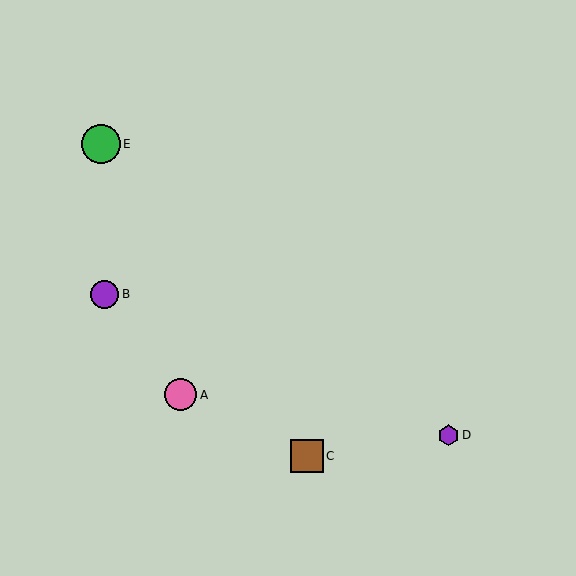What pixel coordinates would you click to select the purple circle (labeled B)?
Click at (105, 294) to select the purple circle B.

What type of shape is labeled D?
Shape D is a purple hexagon.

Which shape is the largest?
The green circle (labeled E) is the largest.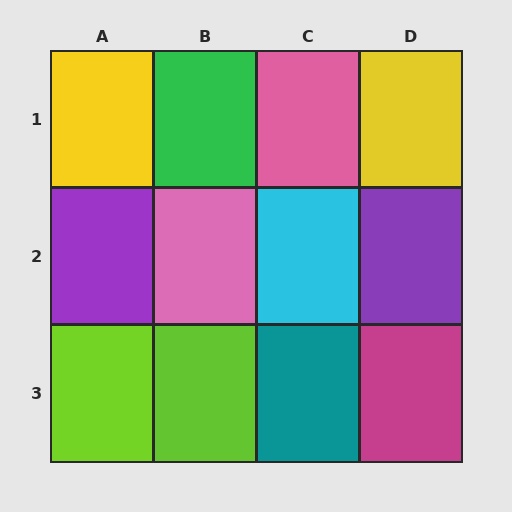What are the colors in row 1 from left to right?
Yellow, green, pink, yellow.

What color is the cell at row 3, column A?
Lime.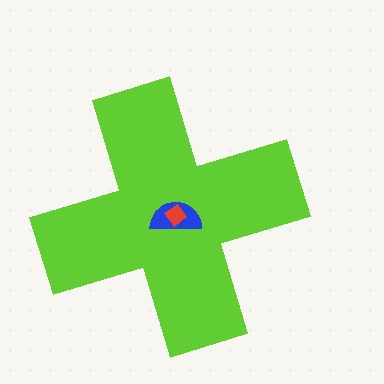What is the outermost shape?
The lime cross.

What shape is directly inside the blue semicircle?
The red diamond.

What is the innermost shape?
The red diamond.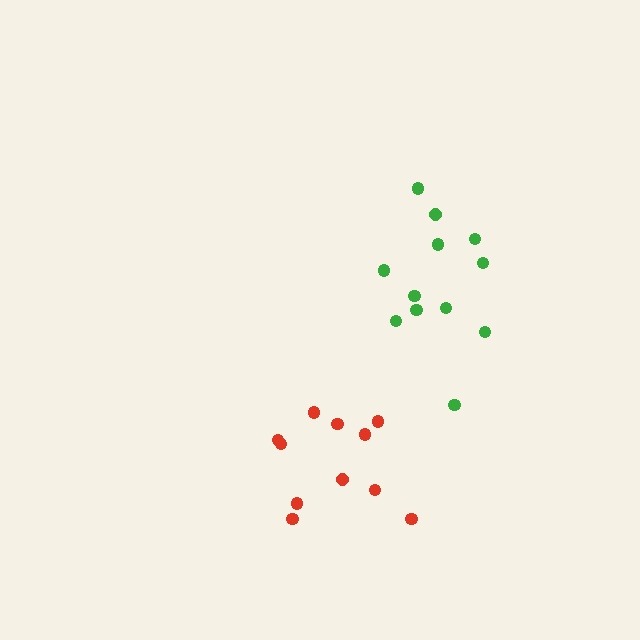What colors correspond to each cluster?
The clusters are colored: green, red.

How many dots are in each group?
Group 1: 12 dots, Group 2: 11 dots (23 total).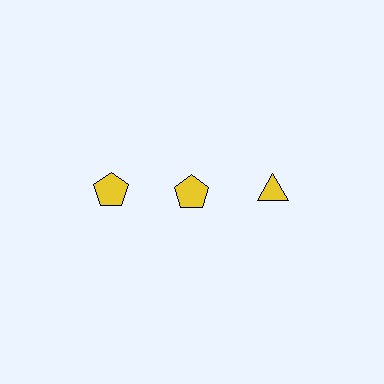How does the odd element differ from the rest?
It has a different shape: triangle instead of pentagon.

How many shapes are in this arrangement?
There are 3 shapes arranged in a grid pattern.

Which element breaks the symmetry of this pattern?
The yellow triangle in the top row, center column breaks the symmetry. All other shapes are yellow pentagons.